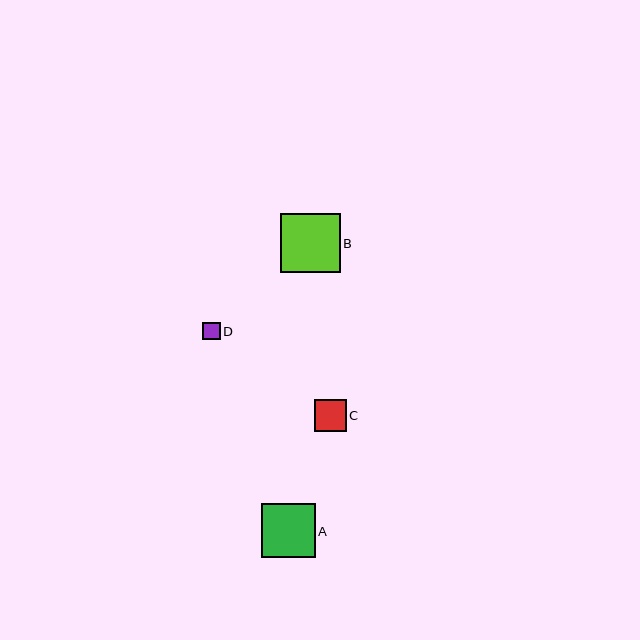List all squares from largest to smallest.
From largest to smallest: B, A, C, D.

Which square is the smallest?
Square D is the smallest with a size of approximately 17 pixels.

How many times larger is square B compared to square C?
Square B is approximately 1.9 times the size of square C.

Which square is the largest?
Square B is the largest with a size of approximately 59 pixels.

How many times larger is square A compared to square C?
Square A is approximately 1.7 times the size of square C.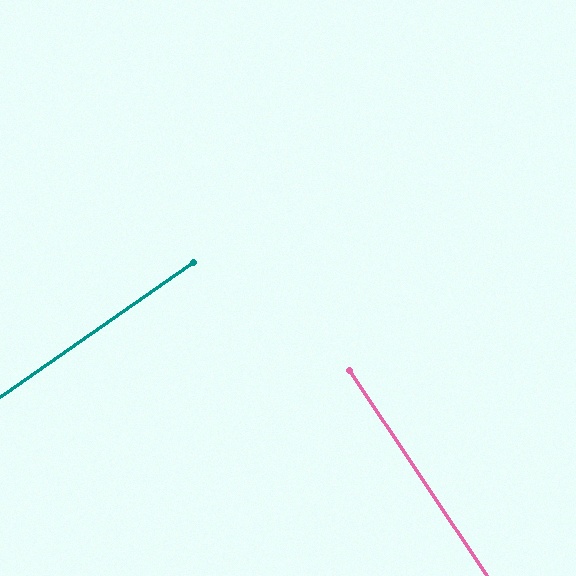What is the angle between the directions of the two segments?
Approximately 89 degrees.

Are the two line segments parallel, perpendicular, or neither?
Perpendicular — they meet at approximately 89°.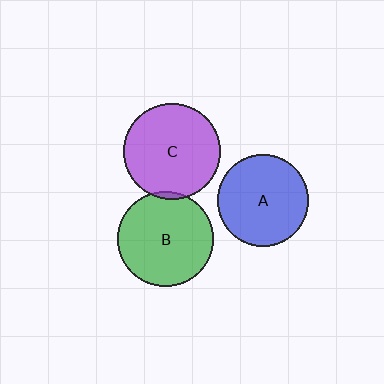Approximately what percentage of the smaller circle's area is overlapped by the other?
Approximately 5%.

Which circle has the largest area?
Circle C (purple).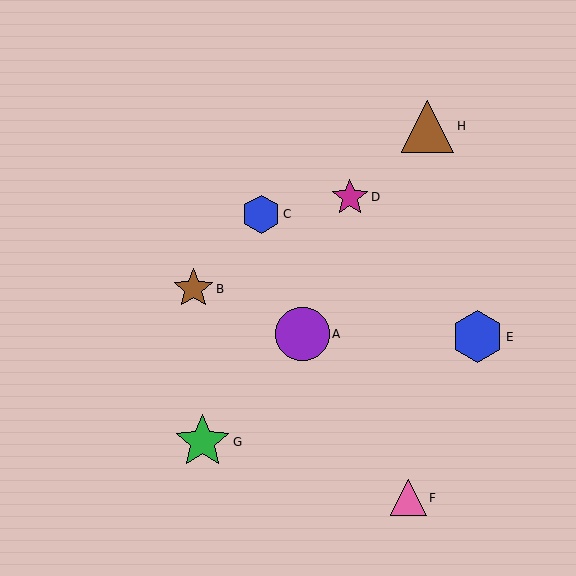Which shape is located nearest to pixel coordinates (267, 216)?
The blue hexagon (labeled C) at (261, 214) is nearest to that location.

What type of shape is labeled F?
Shape F is a pink triangle.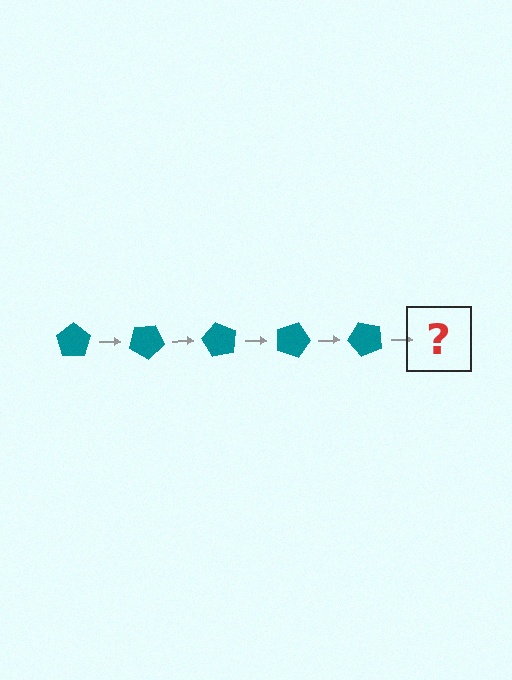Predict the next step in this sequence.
The next step is a teal pentagon rotated 150 degrees.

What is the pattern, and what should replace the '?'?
The pattern is that the pentagon rotates 30 degrees each step. The '?' should be a teal pentagon rotated 150 degrees.